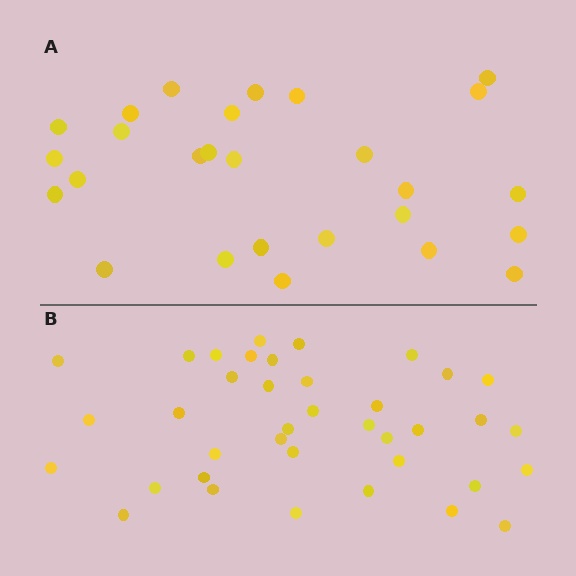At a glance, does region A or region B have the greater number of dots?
Region B (the bottom region) has more dots.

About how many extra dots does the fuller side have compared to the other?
Region B has roughly 12 or so more dots than region A.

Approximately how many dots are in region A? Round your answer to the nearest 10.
About 30 dots. (The exact count is 27, which rounds to 30.)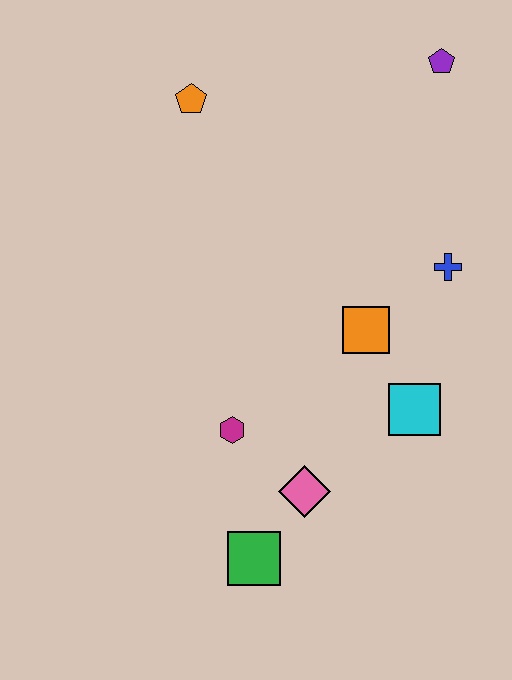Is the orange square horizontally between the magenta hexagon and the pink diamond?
No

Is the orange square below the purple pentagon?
Yes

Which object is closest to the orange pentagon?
The purple pentagon is closest to the orange pentagon.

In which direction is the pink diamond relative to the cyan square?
The pink diamond is to the left of the cyan square.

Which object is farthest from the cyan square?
The orange pentagon is farthest from the cyan square.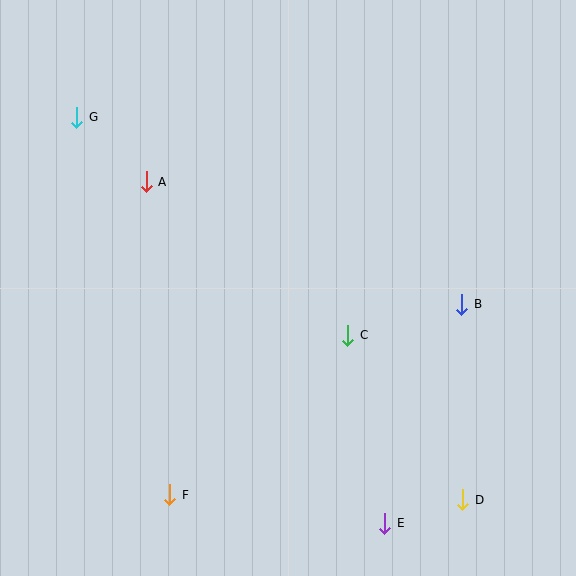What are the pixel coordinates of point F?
Point F is at (170, 495).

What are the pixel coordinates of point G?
Point G is at (77, 117).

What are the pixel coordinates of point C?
Point C is at (348, 335).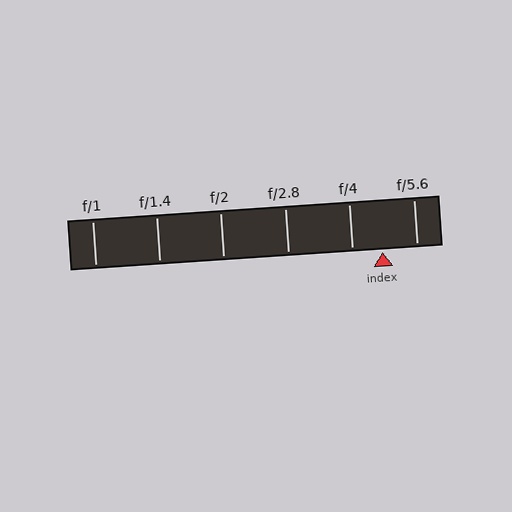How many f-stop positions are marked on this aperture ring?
There are 6 f-stop positions marked.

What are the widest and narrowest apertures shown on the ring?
The widest aperture shown is f/1 and the narrowest is f/5.6.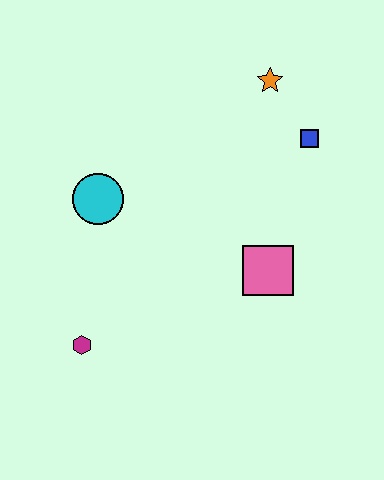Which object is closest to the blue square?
The orange star is closest to the blue square.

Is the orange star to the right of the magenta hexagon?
Yes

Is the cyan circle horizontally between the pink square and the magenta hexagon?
Yes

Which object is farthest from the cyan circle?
The blue square is farthest from the cyan circle.